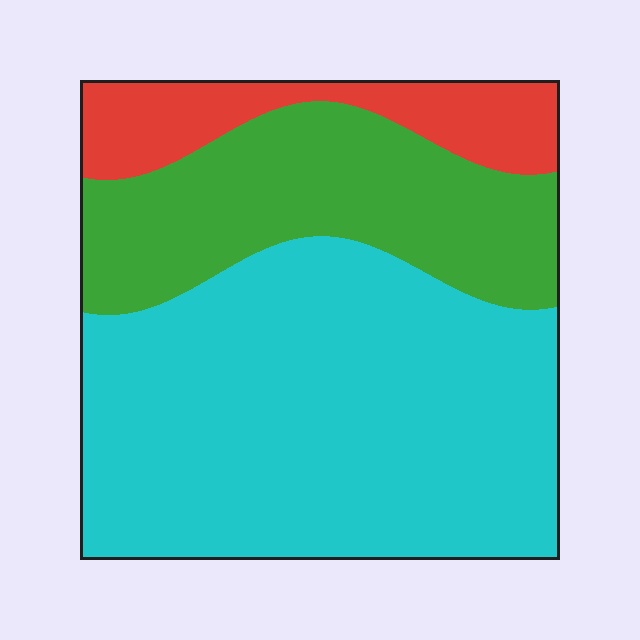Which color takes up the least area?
Red, at roughly 15%.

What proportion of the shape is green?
Green takes up between a quarter and a half of the shape.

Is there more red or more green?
Green.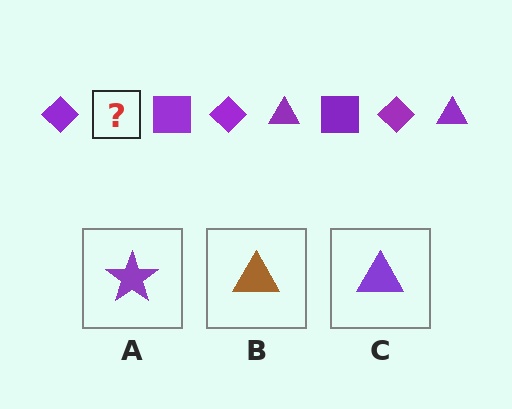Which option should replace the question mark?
Option C.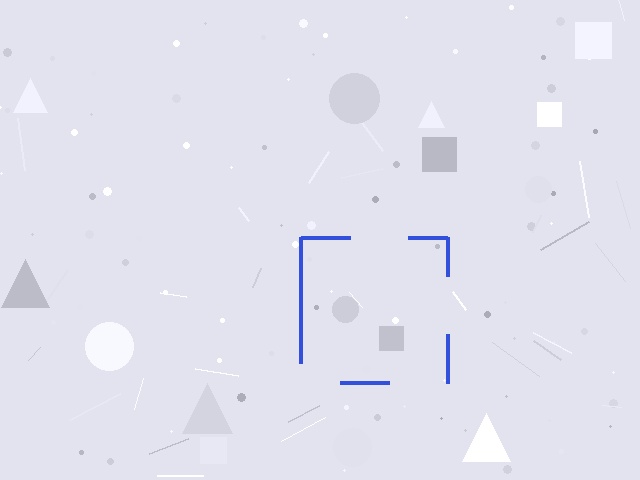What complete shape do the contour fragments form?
The contour fragments form a square.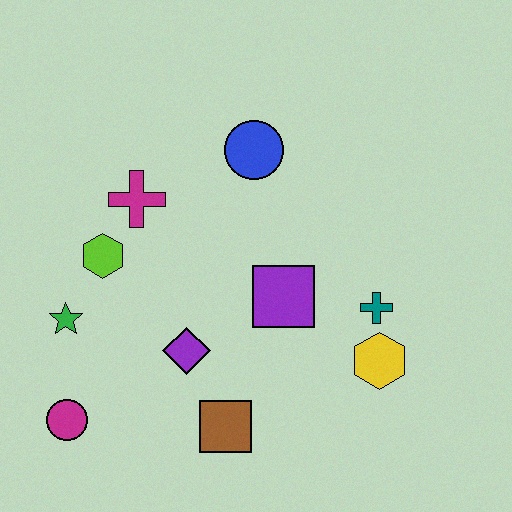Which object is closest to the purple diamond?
The brown square is closest to the purple diamond.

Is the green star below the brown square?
No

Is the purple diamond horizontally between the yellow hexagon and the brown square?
No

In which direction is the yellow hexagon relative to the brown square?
The yellow hexagon is to the right of the brown square.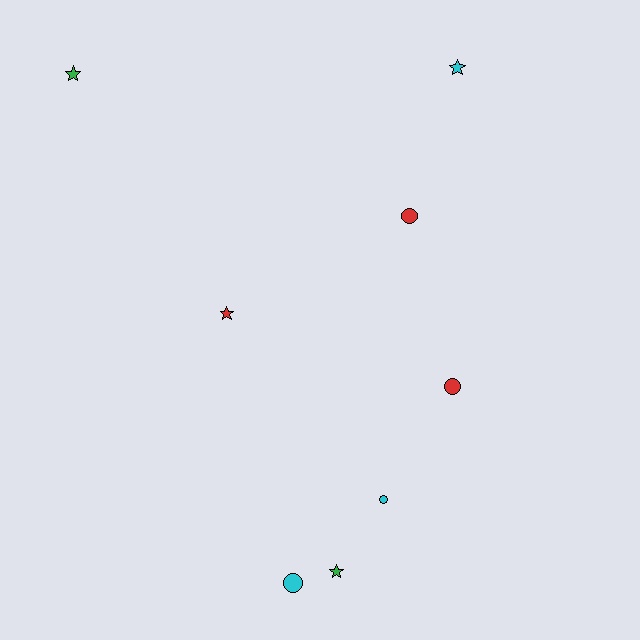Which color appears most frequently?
Red, with 3 objects.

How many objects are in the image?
There are 8 objects.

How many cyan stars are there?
There is 1 cyan star.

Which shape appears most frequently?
Circle, with 4 objects.